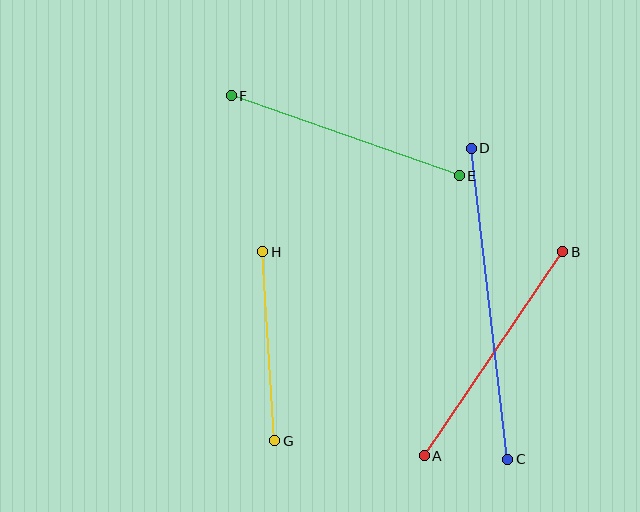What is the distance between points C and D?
The distance is approximately 313 pixels.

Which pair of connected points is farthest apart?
Points C and D are farthest apart.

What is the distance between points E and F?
The distance is approximately 242 pixels.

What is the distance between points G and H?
The distance is approximately 189 pixels.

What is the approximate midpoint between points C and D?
The midpoint is at approximately (490, 304) pixels.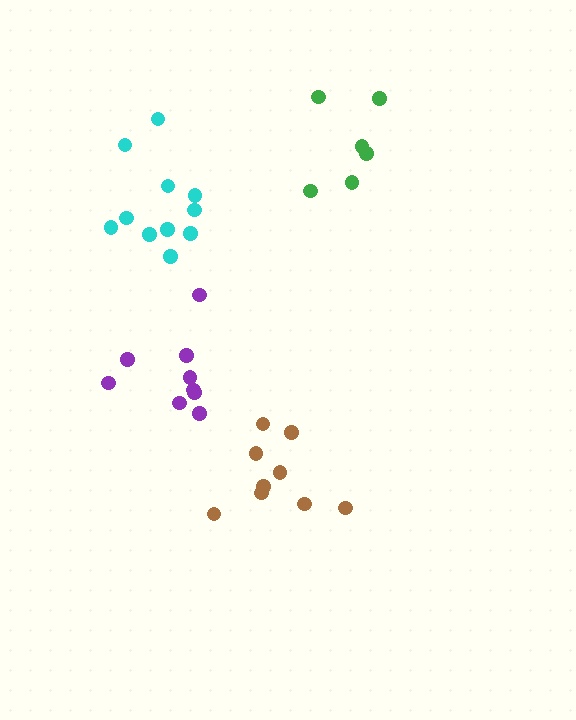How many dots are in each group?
Group 1: 9 dots, Group 2: 6 dots, Group 3: 9 dots, Group 4: 11 dots (35 total).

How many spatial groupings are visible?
There are 4 spatial groupings.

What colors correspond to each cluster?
The clusters are colored: brown, green, purple, cyan.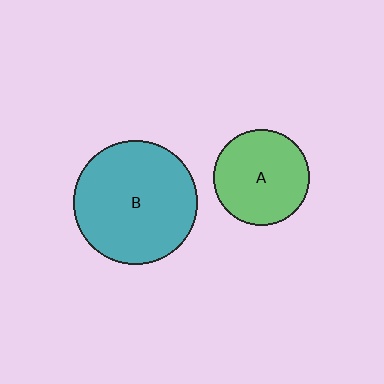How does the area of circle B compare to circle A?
Approximately 1.7 times.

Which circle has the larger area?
Circle B (teal).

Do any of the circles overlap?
No, none of the circles overlap.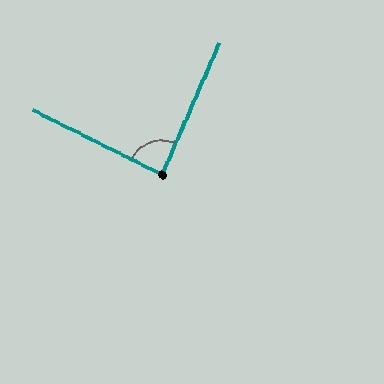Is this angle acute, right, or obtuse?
It is approximately a right angle.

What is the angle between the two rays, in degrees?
Approximately 87 degrees.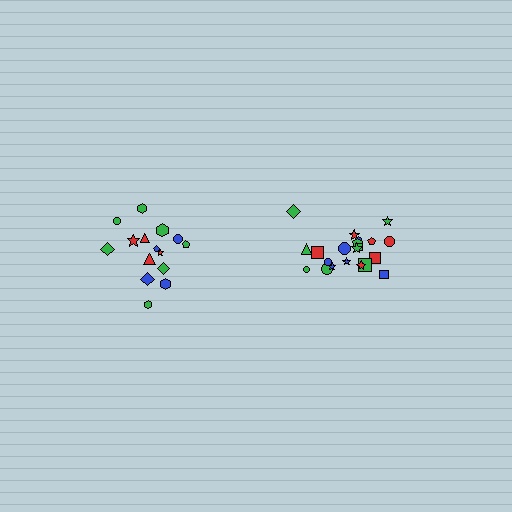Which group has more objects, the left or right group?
The right group.